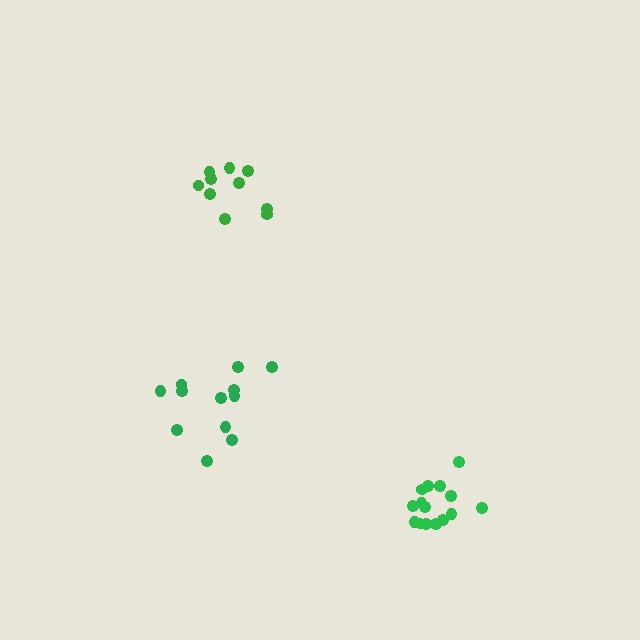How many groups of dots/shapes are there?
There are 3 groups.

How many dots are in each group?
Group 1: 12 dots, Group 2: 10 dots, Group 3: 15 dots (37 total).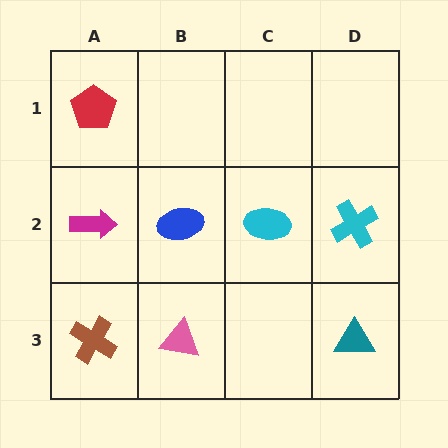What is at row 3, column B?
A pink triangle.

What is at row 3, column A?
A brown cross.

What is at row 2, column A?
A magenta arrow.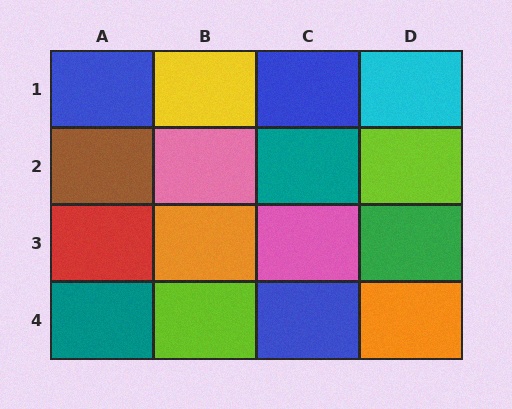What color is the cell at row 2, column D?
Lime.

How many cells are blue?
3 cells are blue.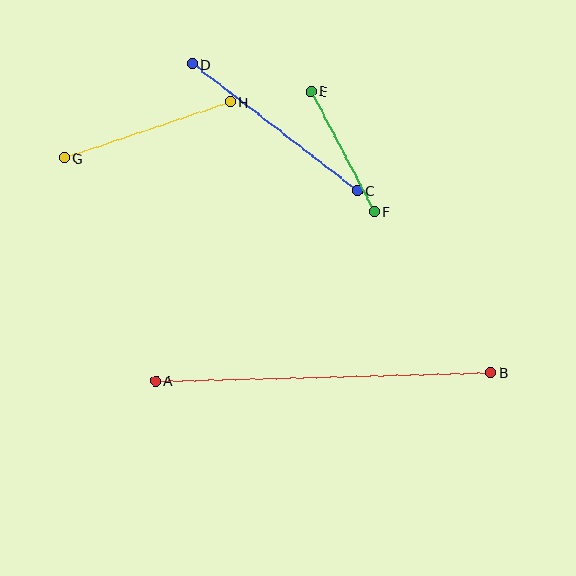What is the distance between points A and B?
The distance is approximately 335 pixels.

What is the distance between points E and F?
The distance is approximately 136 pixels.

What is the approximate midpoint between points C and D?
The midpoint is at approximately (275, 127) pixels.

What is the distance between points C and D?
The distance is approximately 208 pixels.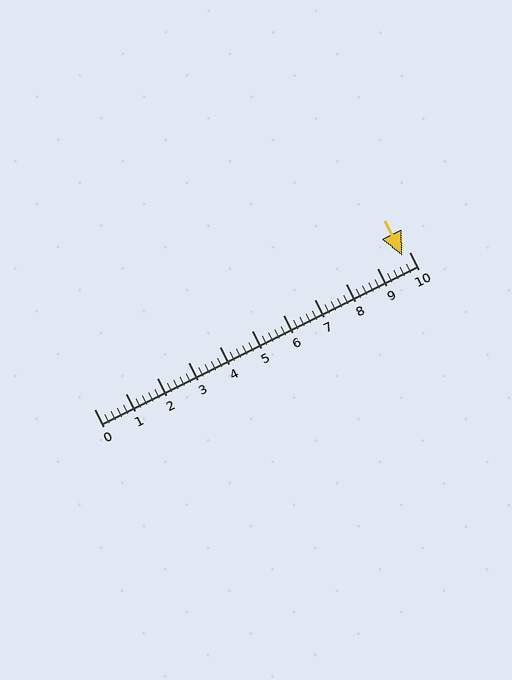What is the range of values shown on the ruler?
The ruler shows values from 0 to 10.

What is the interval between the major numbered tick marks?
The major tick marks are spaced 1 units apart.